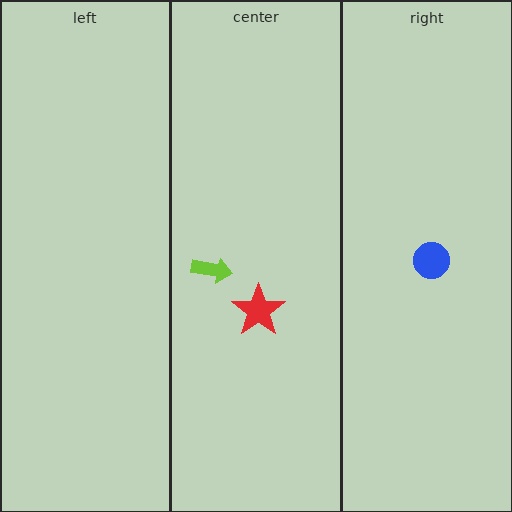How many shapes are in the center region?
2.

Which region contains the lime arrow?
The center region.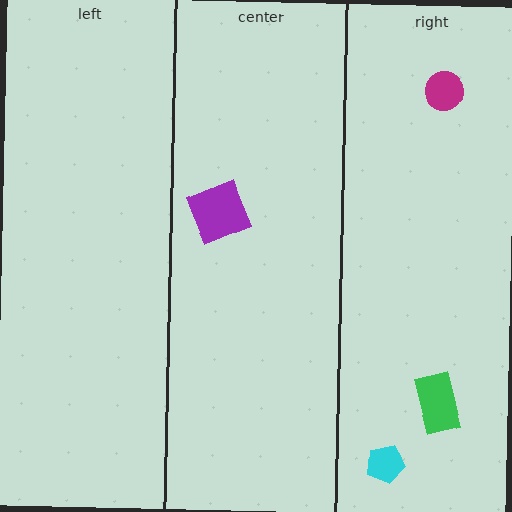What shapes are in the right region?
The green rectangle, the cyan pentagon, the magenta circle.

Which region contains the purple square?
The center region.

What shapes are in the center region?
The purple square.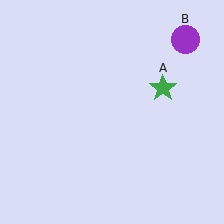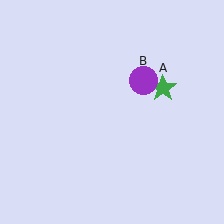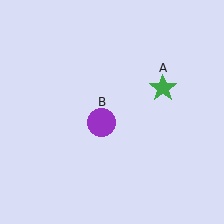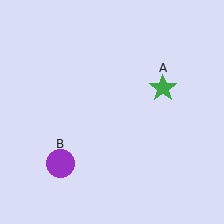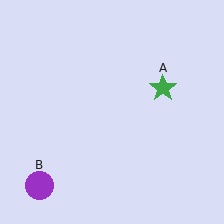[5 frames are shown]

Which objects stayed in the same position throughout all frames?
Green star (object A) remained stationary.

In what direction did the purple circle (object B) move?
The purple circle (object B) moved down and to the left.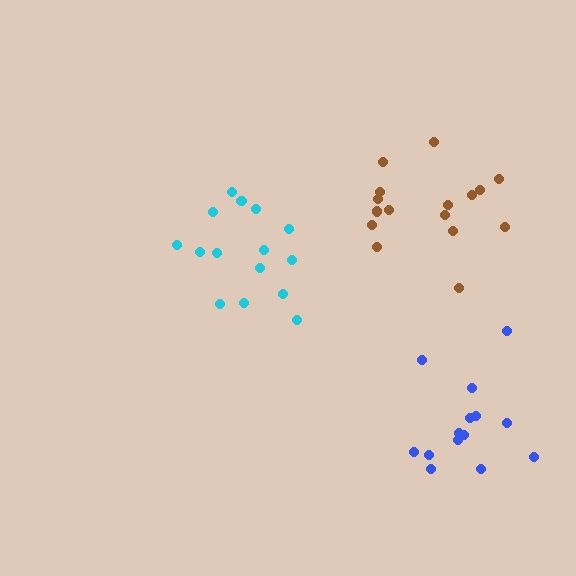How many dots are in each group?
Group 1: 16 dots, Group 2: 15 dots, Group 3: 14 dots (45 total).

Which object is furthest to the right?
The blue cluster is rightmost.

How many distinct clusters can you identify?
There are 3 distinct clusters.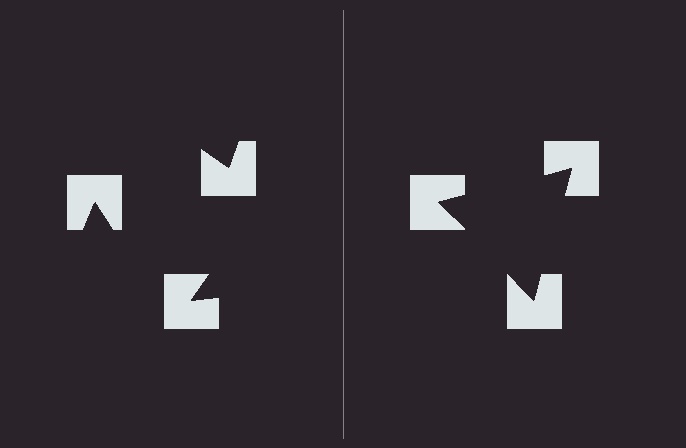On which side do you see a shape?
An illusory triangle appears on the right side. On the left side the wedge cuts are rotated, so no coherent shape forms.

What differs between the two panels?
The notched squares are positioned identically on both sides; only the wedge orientations differ. On the right they align to a triangle; on the left they are misaligned.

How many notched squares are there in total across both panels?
6 — 3 on each side.